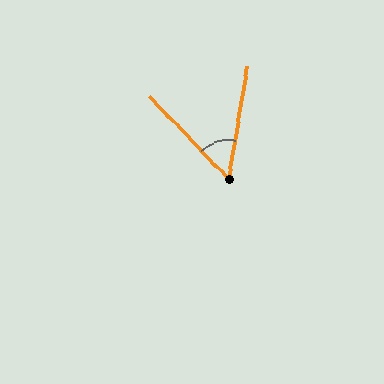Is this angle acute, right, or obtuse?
It is acute.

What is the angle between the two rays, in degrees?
Approximately 53 degrees.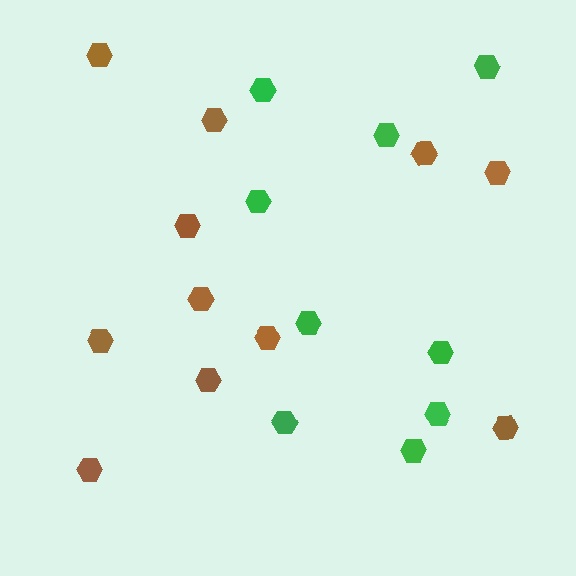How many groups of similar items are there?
There are 2 groups: one group of brown hexagons (11) and one group of green hexagons (9).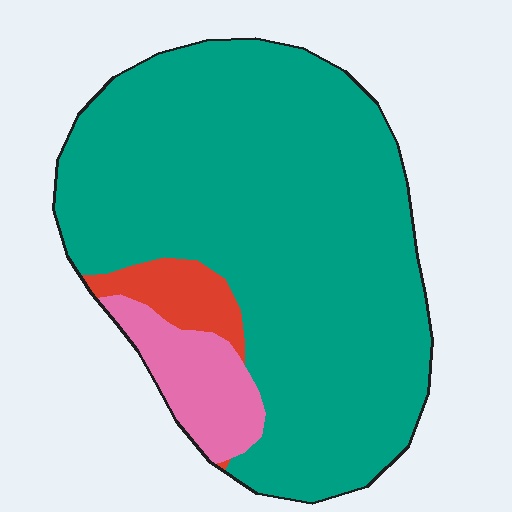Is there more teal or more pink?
Teal.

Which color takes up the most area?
Teal, at roughly 85%.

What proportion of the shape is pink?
Pink covers around 10% of the shape.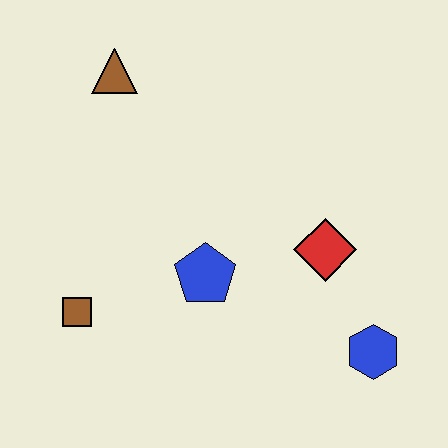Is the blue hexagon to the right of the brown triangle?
Yes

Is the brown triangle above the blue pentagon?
Yes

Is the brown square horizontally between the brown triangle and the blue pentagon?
No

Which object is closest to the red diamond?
The blue hexagon is closest to the red diamond.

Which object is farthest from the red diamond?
The brown triangle is farthest from the red diamond.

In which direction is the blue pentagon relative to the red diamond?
The blue pentagon is to the left of the red diamond.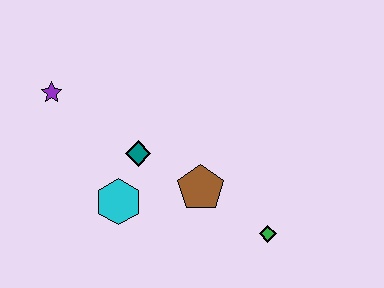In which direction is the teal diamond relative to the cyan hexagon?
The teal diamond is above the cyan hexagon.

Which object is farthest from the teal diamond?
The green diamond is farthest from the teal diamond.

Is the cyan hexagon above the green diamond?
Yes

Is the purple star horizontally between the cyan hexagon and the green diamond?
No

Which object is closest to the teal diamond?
The cyan hexagon is closest to the teal diamond.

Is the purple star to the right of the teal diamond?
No